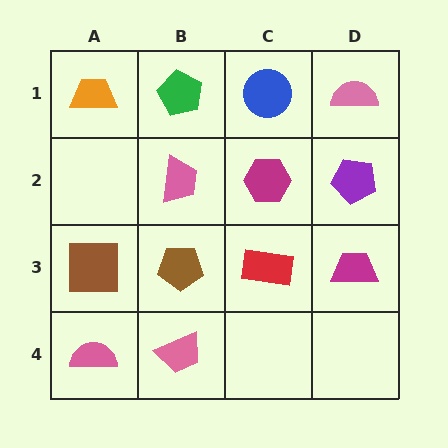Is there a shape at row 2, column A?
No, that cell is empty.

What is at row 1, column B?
A green pentagon.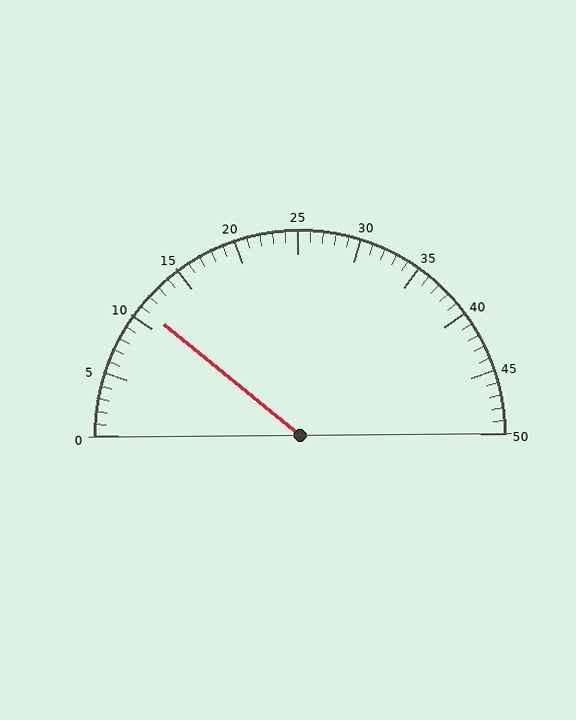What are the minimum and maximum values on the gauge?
The gauge ranges from 0 to 50.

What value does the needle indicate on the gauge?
The needle indicates approximately 11.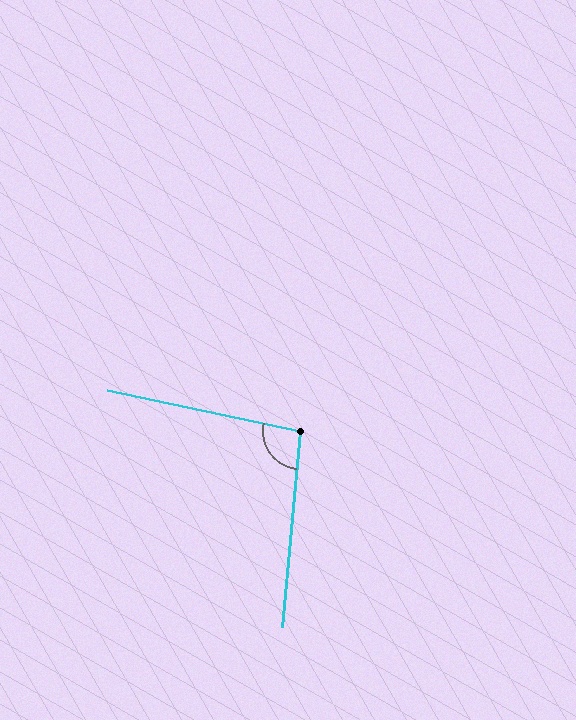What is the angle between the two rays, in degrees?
Approximately 97 degrees.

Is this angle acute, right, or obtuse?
It is obtuse.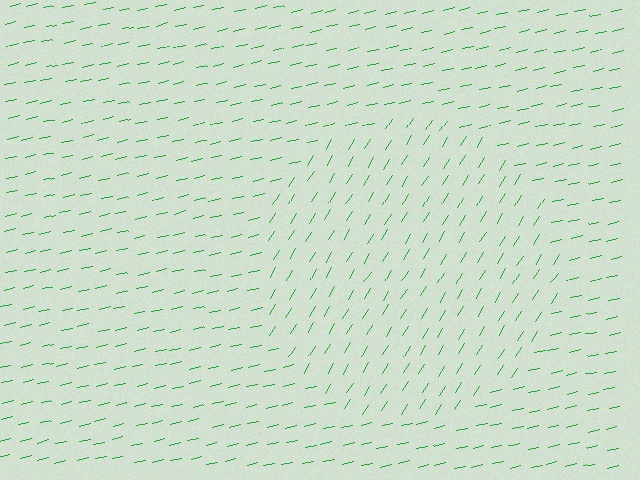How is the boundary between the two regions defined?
The boundary is defined purely by a change in line orientation (approximately 45 degrees difference). All lines are the same color and thickness.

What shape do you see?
I see a circle.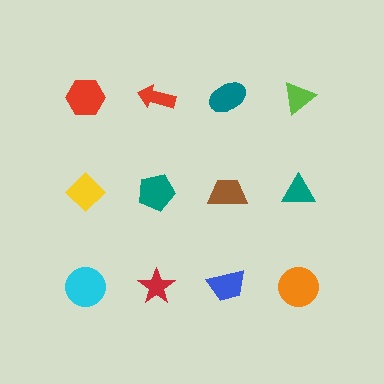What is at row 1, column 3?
A teal ellipse.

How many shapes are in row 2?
4 shapes.